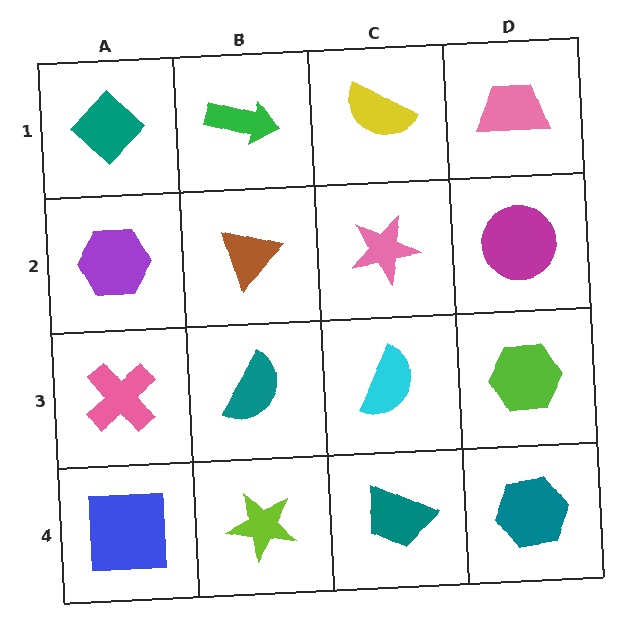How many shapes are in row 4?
4 shapes.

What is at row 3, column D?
A lime hexagon.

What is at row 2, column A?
A purple hexagon.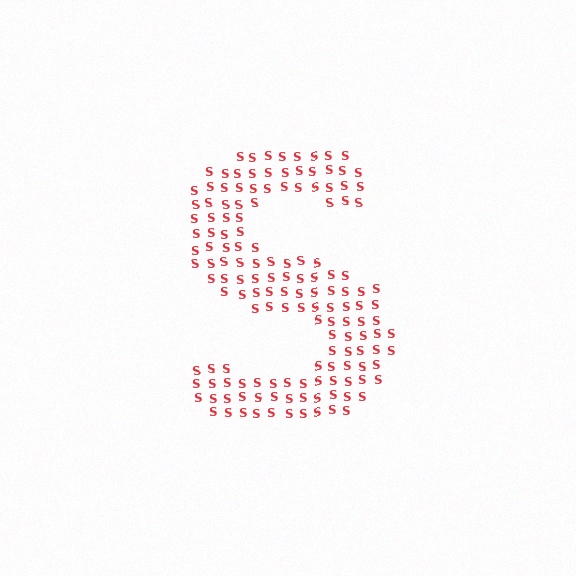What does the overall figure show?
The overall figure shows the letter S.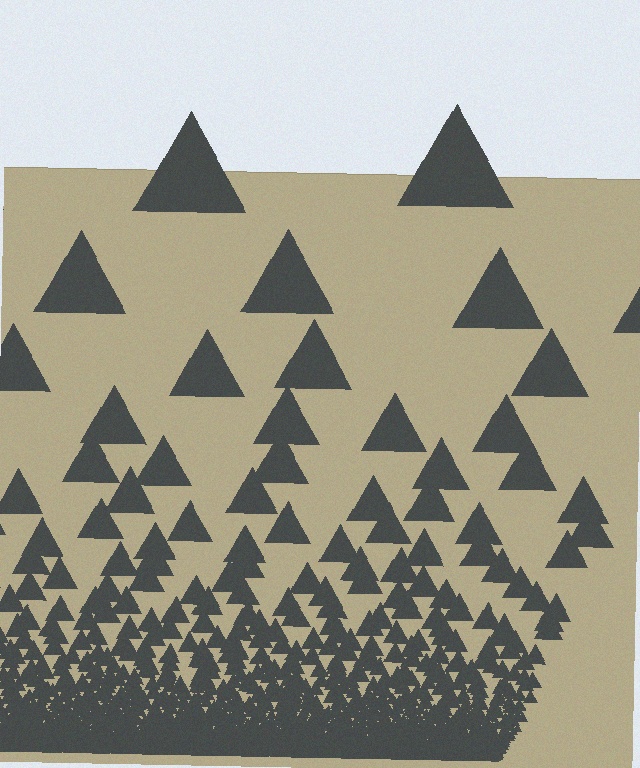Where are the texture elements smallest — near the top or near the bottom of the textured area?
Near the bottom.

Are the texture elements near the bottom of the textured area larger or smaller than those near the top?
Smaller. The gradient is inverted — elements near the bottom are smaller and denser.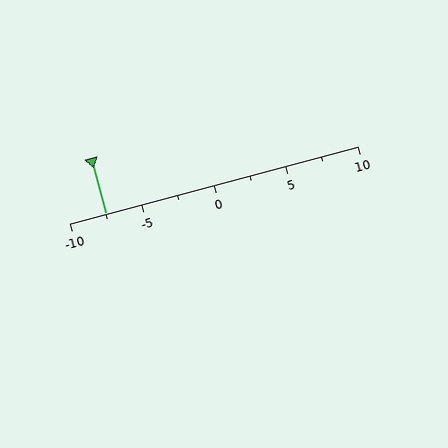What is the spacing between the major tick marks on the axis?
The major ticks are spaced 5 apart.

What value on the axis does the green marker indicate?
The marker indicates approximately -7.5.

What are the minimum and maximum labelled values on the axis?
The axis runs from -10 to 10.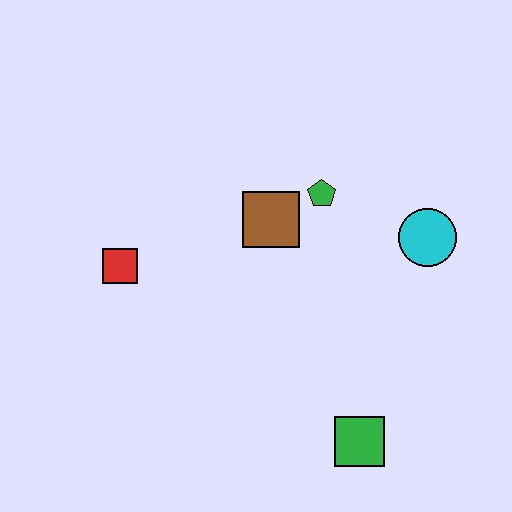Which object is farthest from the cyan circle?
The red square is farthest from the cyan circle.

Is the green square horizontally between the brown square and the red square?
No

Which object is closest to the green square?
The cyan circle is closest to the green square.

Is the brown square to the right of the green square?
No